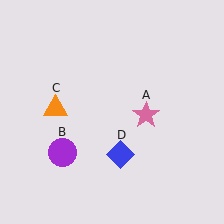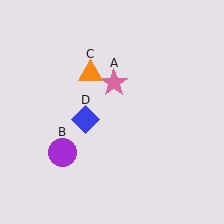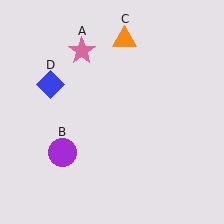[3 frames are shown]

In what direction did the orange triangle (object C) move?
The orange triangle (object C) moved up and to the right.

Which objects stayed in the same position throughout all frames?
Purple circle (object B) remained stationary.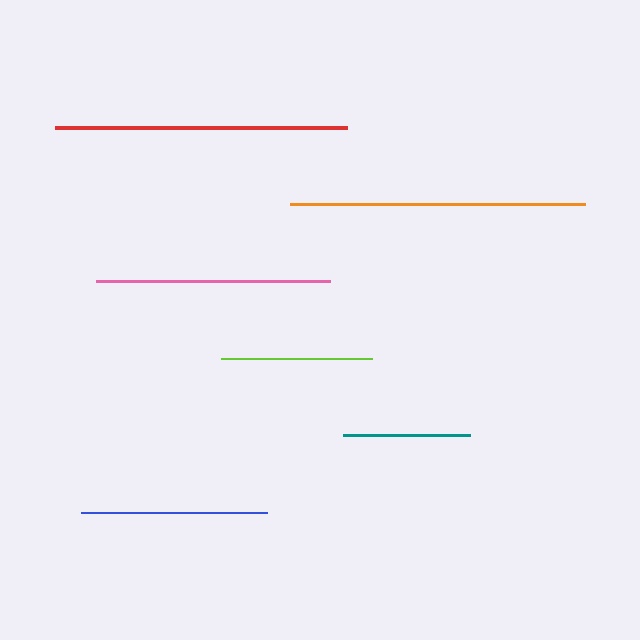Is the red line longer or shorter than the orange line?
The orange line is longer than the red line.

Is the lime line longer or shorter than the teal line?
The lime line is longer than the teal line.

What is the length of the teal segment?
The teal segment is approximately 128 pixels long.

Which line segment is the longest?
The orange line is the longest at approximately 295 pixels.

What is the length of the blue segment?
The blue segment is approximately 186 pixels long.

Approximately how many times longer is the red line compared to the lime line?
The red line is approximately 1.9 times the length of the lime line.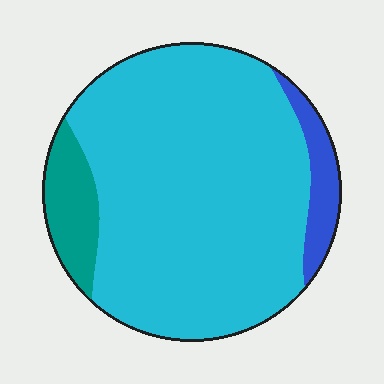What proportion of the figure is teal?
Teal covers roughly 10% of the figure.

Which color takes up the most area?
Cyan, at roughly 80%.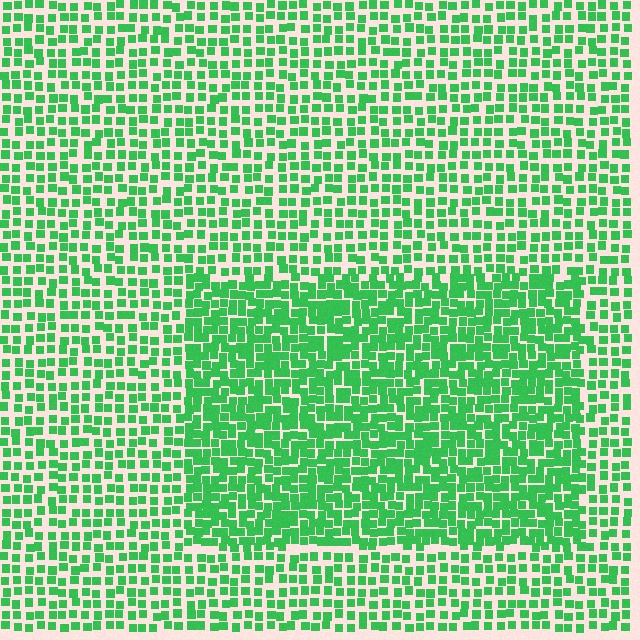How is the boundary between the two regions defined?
The boundary is defined by a change in element density (approximately 1.7x ratio). All elements are the same color, size, and shape.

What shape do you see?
I see a rectangle.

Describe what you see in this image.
The image contains small green elements arranged at two different densities. A rectangle-shaped region is visible where the elements are more densely packed than the surrounding area.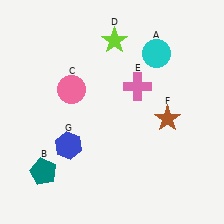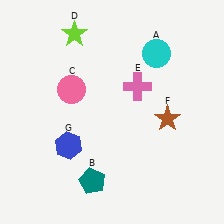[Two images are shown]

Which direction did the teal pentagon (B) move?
The teal pentagon (B) moved right.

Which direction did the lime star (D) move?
The lime star (D) moved left.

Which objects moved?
The objects that moved are: the teal pentagon (B), the lime star (D).